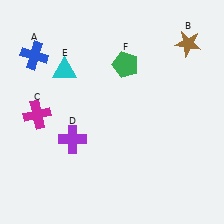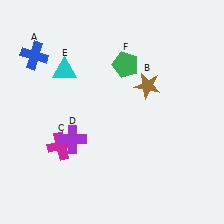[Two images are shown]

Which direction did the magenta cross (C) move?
The magenta cross (C) moved down.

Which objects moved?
The objects that moved are: the brown star (B), the magenta cross (C).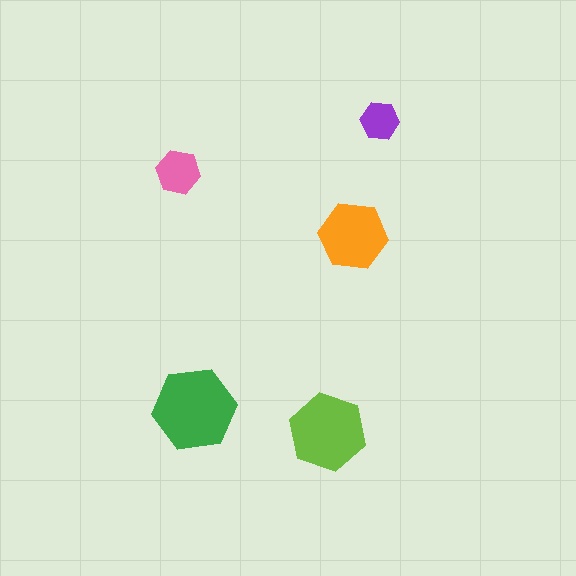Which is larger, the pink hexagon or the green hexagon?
The green one.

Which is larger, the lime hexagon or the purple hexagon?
The lime one.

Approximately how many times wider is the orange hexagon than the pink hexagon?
About 1.5 times wider.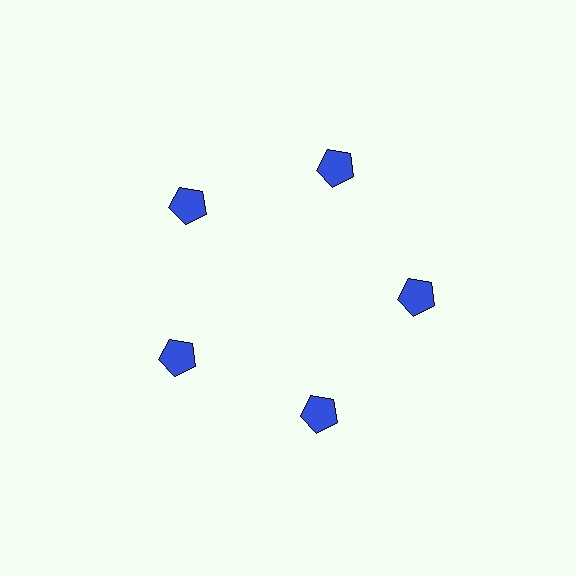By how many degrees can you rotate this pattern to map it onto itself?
The pattern maps onto itself every 72 degrees of rotation.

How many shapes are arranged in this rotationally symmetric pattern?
There are 5 shapes, arranged in 5 groups of 1.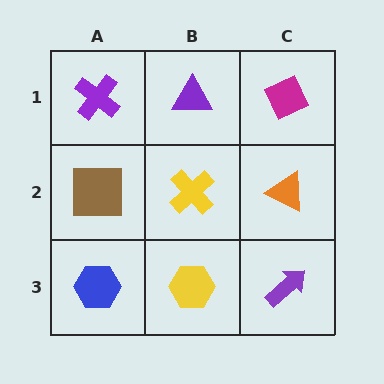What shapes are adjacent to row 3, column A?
A brown square (row 2, column A), a yellow hexagon (row 3, column B).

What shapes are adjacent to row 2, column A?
A purple cross (row 1, column A), a blue hexagon (row 3, column A), a yellow cross (row 2, column B).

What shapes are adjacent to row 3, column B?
A yellow cross (row 2, column B), a blue hexagon (row 3, column A), a purple arrow (row 3, column C).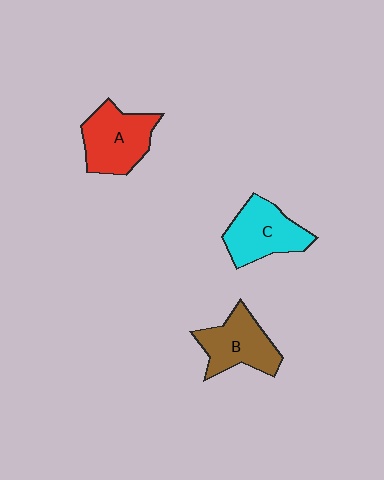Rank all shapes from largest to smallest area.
From largest to smallest: A (red), C (cyan), B (brown).